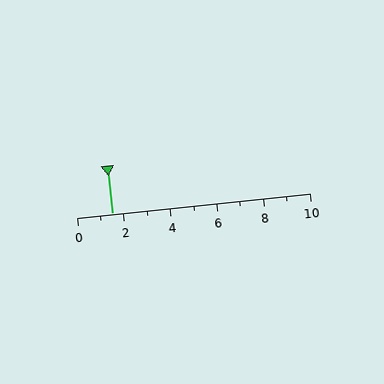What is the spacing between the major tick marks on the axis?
The major ticks are spaced 2 apart.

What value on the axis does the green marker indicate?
The marker indicates approximately 1.5.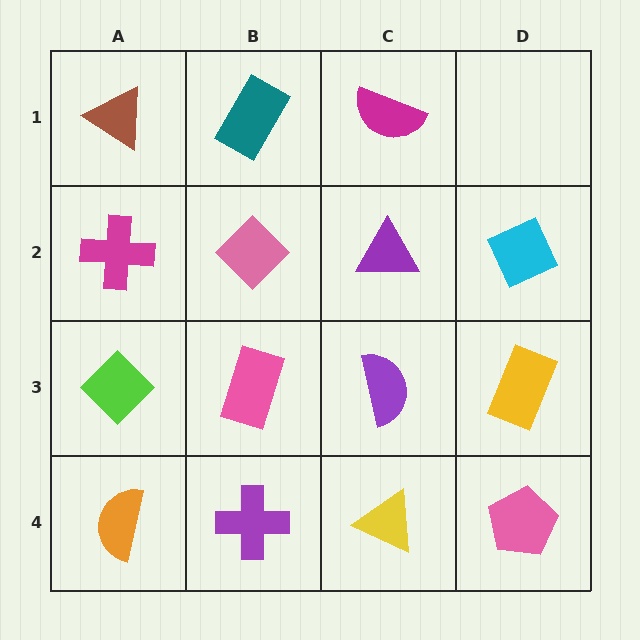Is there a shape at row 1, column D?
No, that cell is empty.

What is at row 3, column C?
A purple semicircle.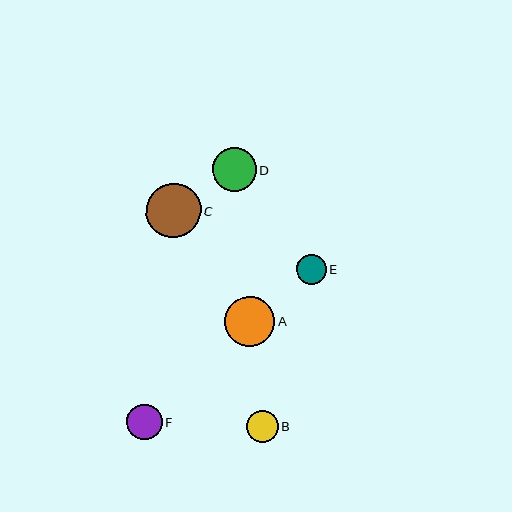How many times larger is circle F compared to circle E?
Circle F is approximately 1.2 times the size of circle E.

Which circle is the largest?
Circle C is the largest with a size of approximately 55 pixels.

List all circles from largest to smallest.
From largest to smallest: C, A, D, F, B, E.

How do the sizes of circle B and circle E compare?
Circle B and circle E are approximately the same size.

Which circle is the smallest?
Circle E is the smallest with a size of approximately 30 pixels.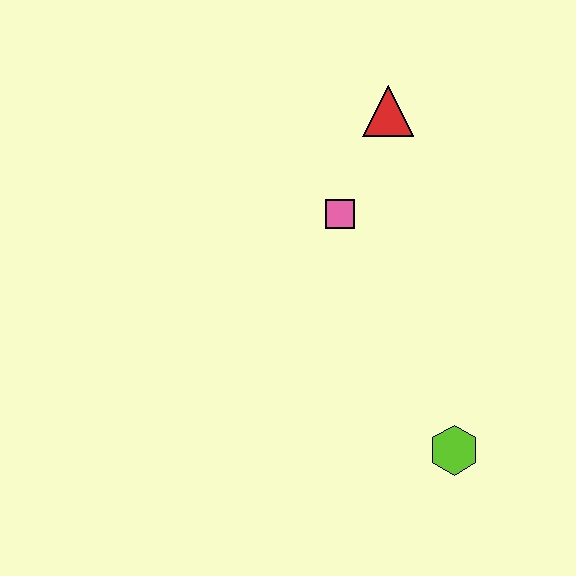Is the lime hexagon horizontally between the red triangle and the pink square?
No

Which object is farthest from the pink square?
The lime hexagon is farthest from the pink square.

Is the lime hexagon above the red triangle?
No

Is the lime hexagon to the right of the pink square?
Yes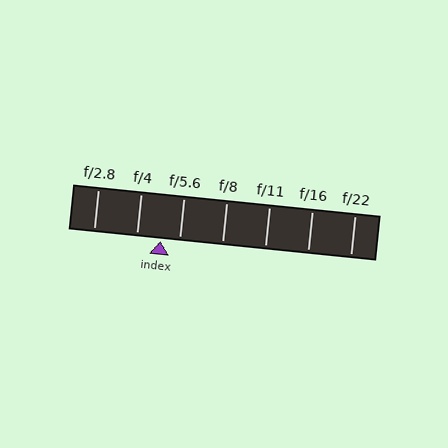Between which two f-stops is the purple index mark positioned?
The index mark is between f/4 and f/5.6.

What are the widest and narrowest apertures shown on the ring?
The widest aperture shown is f/2.8 and the narrowest is f/22.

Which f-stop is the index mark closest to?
The index mark is closest to f/5.6.